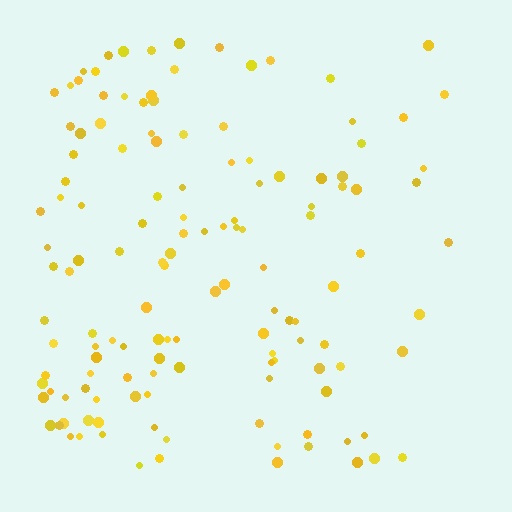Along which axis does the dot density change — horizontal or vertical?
Horizontal.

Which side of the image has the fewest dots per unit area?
The right.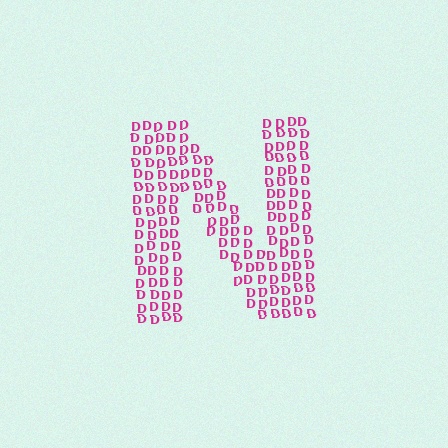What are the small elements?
The small elements are letter D's.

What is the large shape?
The large shape is the letter N.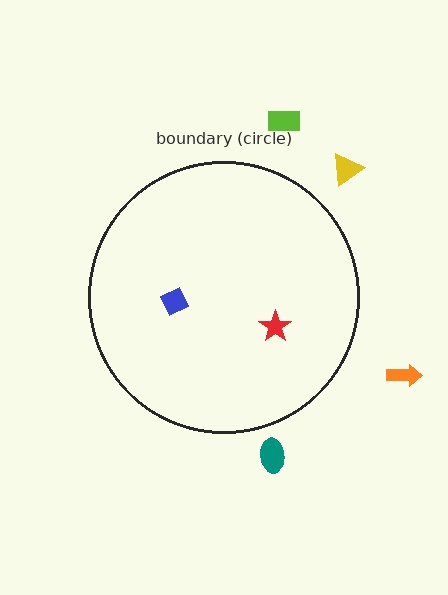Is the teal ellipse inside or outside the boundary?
Outside.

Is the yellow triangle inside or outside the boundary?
Outside.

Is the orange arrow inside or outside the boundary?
Outside.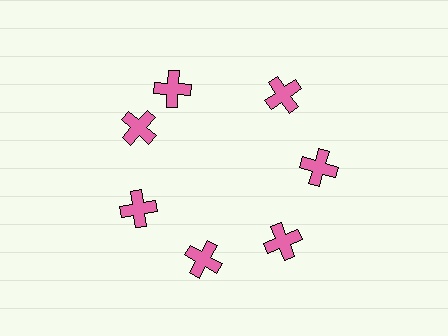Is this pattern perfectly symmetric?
No. The 7 pink crosses are arranged in a ring, but one element near the 12 o'clock position is rotated out of alignment along the ring, breaking the 7-fold rotational symmetry.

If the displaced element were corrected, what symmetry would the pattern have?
It would have 7-fold rotational symmetry — the pattern would map onto itself every 51 degrees.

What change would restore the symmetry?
The symmetry would be restored by rotating it back into even spacing with its neighbors so that all 7 crosses sit at equal angles and equal distance from the center.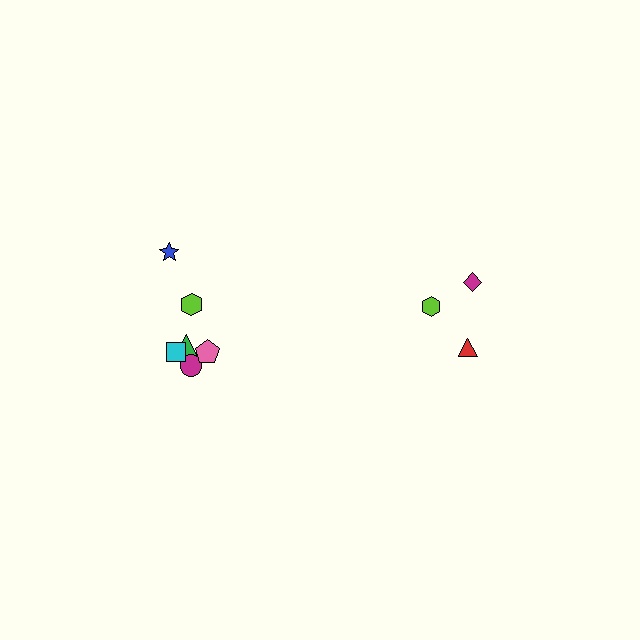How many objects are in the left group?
There are 6 objects.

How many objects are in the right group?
There are 3 objects.